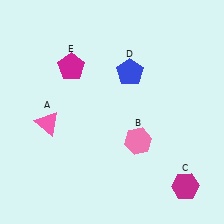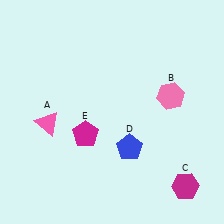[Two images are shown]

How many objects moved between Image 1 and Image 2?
3 objects moved between the two images.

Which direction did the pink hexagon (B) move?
The pink hexagon (B) moved up.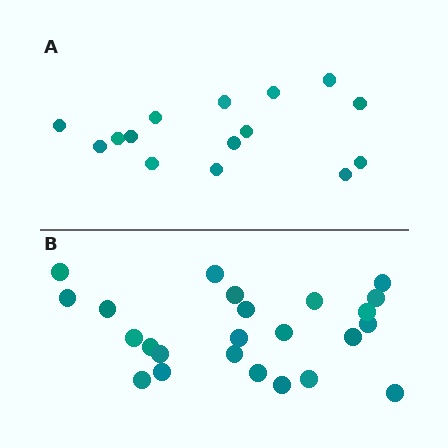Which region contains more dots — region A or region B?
Region B (the bottom region) has more dots.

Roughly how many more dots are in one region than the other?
Region B has roughly 8 or so more dots than region A.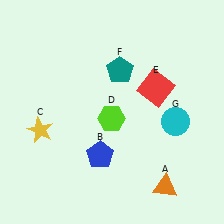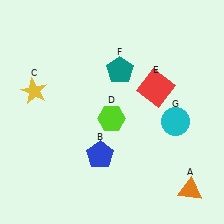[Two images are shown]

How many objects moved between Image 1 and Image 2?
2 objects moved between the two images.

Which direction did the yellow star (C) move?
The yellow star (C) moved up.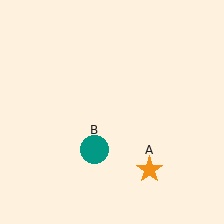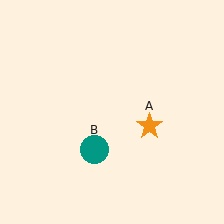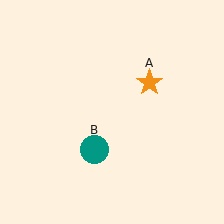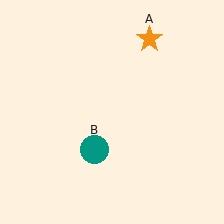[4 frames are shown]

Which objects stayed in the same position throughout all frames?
Teal circle (object B) remained stationary.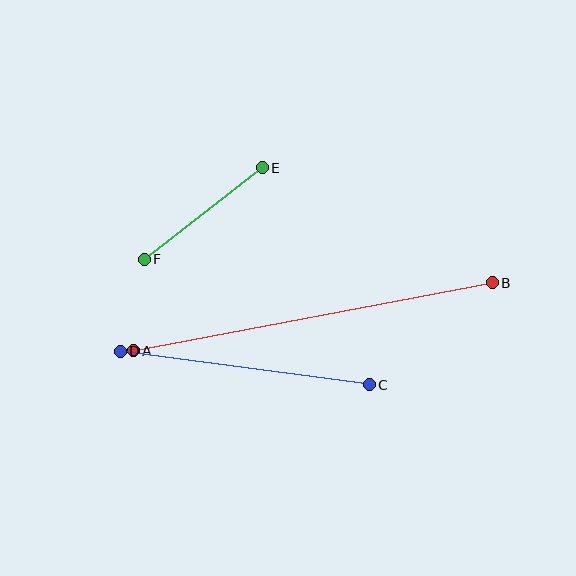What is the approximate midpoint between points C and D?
The midpoint is at approximately (245, 368) pixels.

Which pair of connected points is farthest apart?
Points A and B are farthest apart.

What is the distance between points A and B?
The distance is approximately 365 pixels.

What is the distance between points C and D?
The distance is approximately 252 pixels.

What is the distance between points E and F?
The distance is approximately 149 pixels.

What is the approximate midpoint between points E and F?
The midpoint is at approximately (203, 213) pixels.